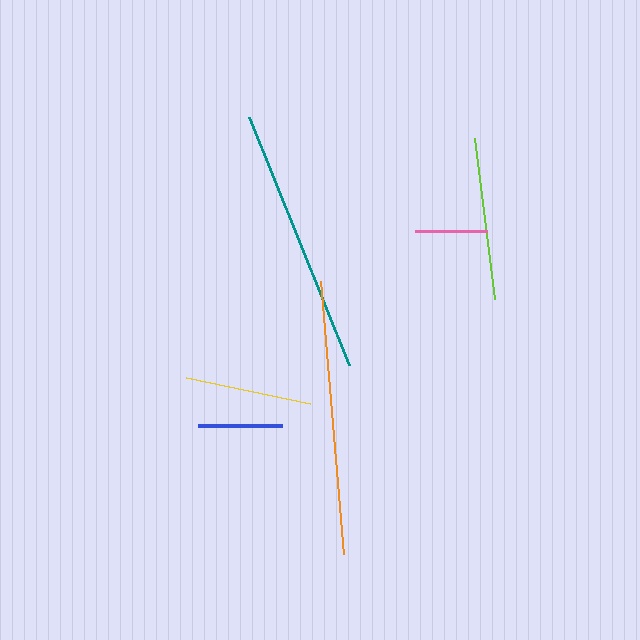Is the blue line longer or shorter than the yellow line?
The yellow line is longer than the blue line.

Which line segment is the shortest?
The pink line is the shortest at approximately 72 pixels.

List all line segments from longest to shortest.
From longest to shortest: orange, teal, lime, yellow, blue, pink.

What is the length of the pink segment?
The pink segment is approximately 72 pixels long.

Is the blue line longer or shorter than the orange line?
The orange line is longer than the blue line.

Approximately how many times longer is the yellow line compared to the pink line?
The yellow line is approximately 1.8 times the length of the pink line.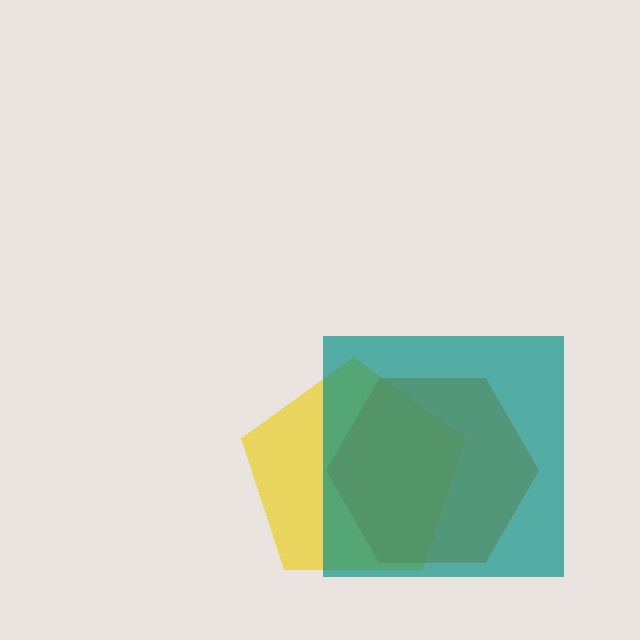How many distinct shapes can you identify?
There are 3 distinct shapes: a yellow pentagon, an orange hexagon, a teal square.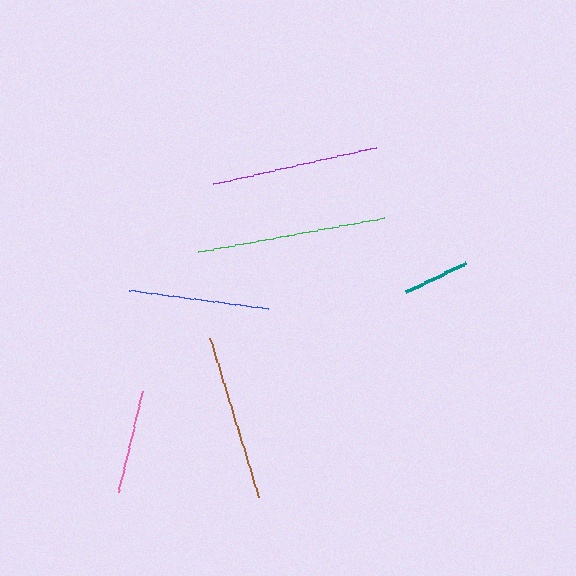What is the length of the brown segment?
The brown segment is approximately 166 pixels long.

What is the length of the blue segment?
The blue segment is approximately 140 pixels long.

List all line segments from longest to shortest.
From longest to shortest: green, purple, brown, blue, pink, teal.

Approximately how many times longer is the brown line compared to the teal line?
The brown line is approximately 2.5 times the length of the teal line.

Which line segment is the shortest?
The teal line is the shortest at approximately 67 pixels.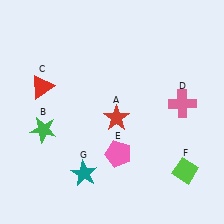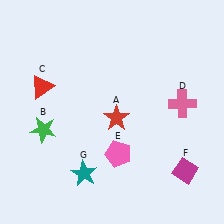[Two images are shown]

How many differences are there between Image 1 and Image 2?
There is 1 difference between the two images.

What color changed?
The diamond (F) changed from lime in Image 1 to magenta in Image 2.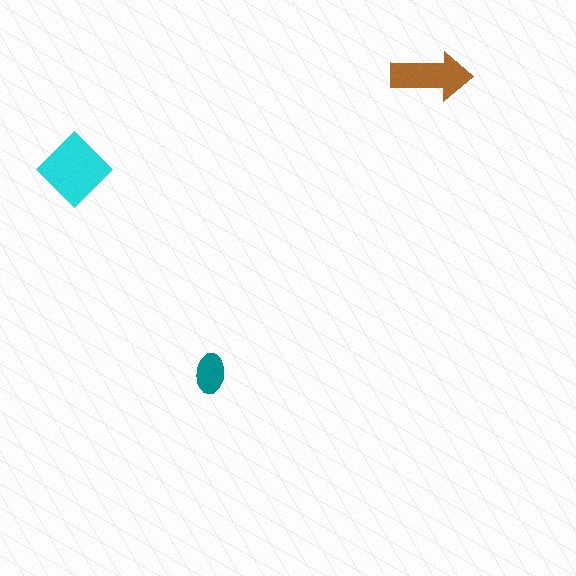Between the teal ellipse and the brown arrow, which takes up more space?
The brown arrow.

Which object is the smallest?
The teal ellipse.